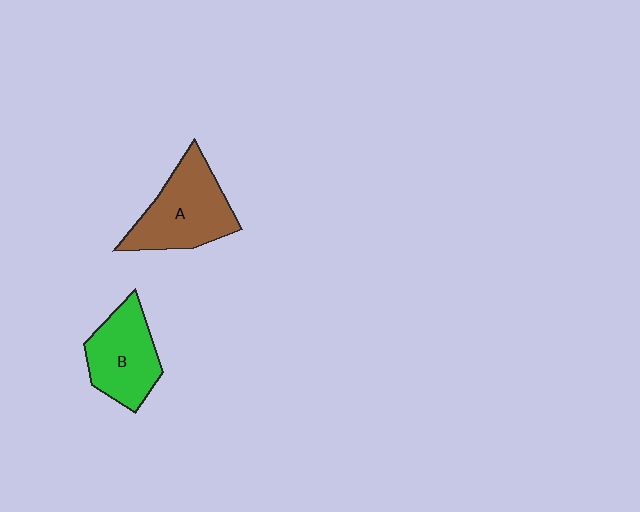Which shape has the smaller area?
Shape B (green).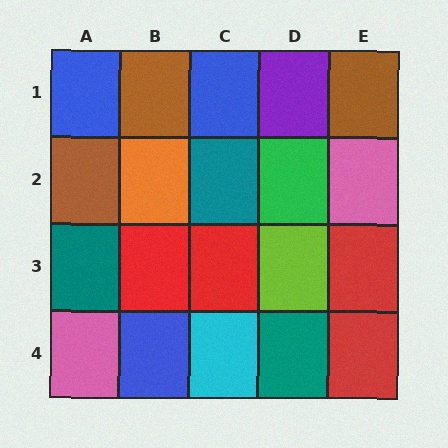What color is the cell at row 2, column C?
Teal.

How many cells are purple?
1 cell is purple.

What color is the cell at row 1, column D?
Purple.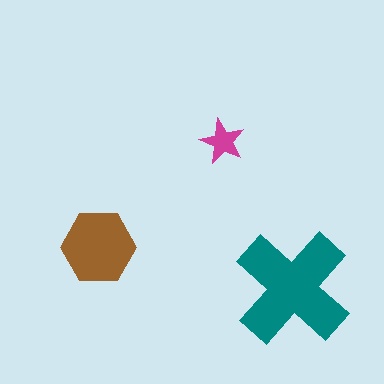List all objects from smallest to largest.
The magenta star, the brown hexagon, the teal cross.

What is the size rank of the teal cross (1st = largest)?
1st.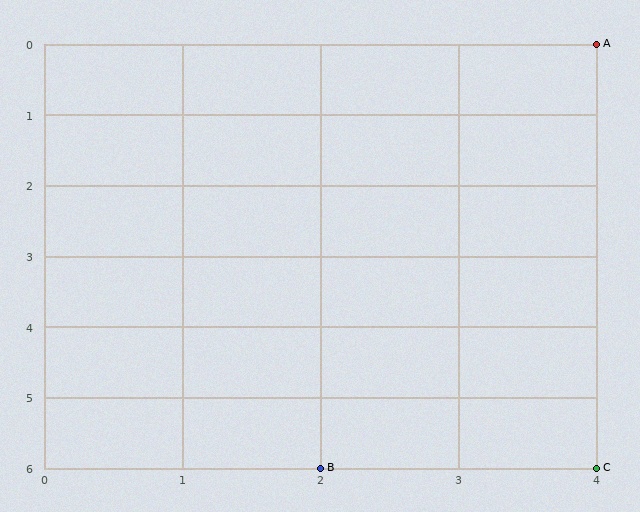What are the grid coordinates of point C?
Point C is at grid coordinates (4, 6).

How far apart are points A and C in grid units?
Points A and C are 6 rows apart.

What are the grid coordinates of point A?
Point A is at grid coordinates (4, 0).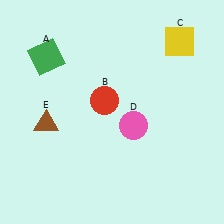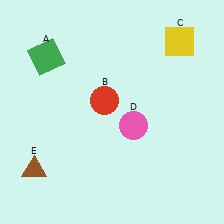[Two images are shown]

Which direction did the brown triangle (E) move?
The brown triangle (E) moved down.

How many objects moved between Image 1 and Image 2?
1 object moved between the two images.